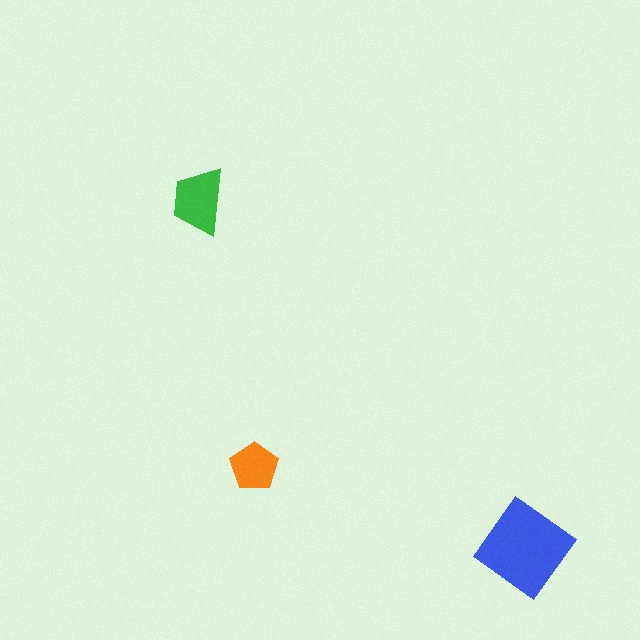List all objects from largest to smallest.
The blue diamond, the green trapezoid, the orange pentagon.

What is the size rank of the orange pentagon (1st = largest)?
3rd.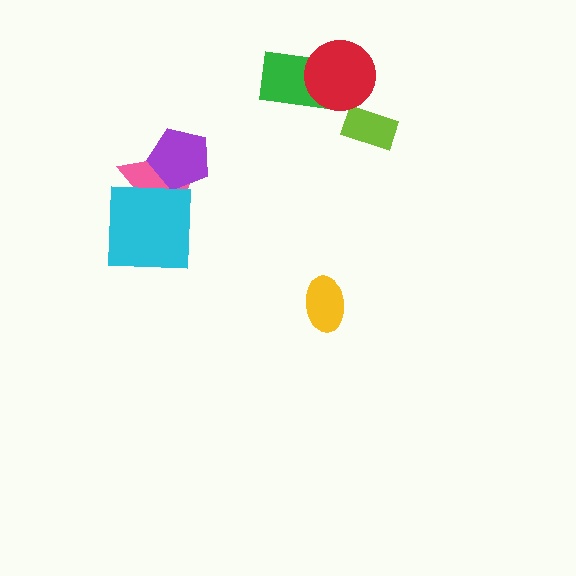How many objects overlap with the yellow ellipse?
0 objects overlap with the yellow ellipse.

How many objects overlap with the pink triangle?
2 objects overlap with the pink triangle.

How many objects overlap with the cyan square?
1 object overlaps with the cyan square.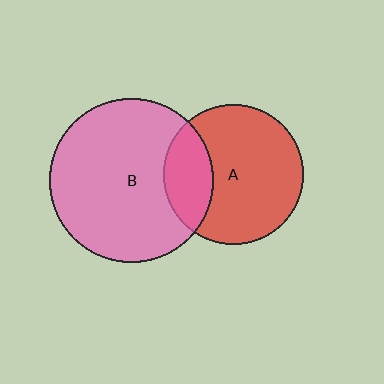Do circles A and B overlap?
Yes.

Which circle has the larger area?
Circle B (pink).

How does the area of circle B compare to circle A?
Approximately 1.4 times.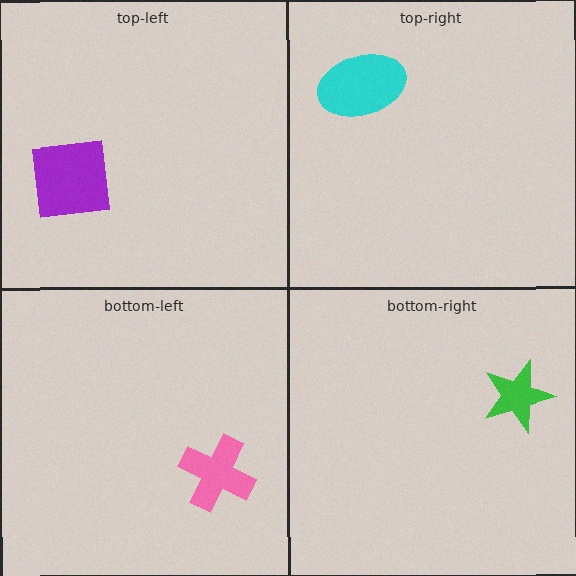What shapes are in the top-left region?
The purple square.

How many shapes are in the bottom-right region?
1.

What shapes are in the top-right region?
The cyan ellipse.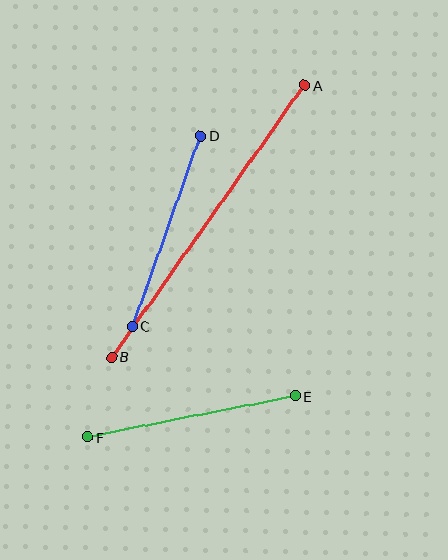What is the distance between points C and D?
The distance is approximately 203 pixels.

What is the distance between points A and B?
The distance is approximately 333 pixels.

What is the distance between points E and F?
The distance is approximately 211 pixels.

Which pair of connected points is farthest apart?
Points A and B are farthest apart.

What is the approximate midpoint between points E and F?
The midpoint is at approximately (191, 417) pixels.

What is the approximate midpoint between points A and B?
The midpoint is at approximately (208, 221) pixels.